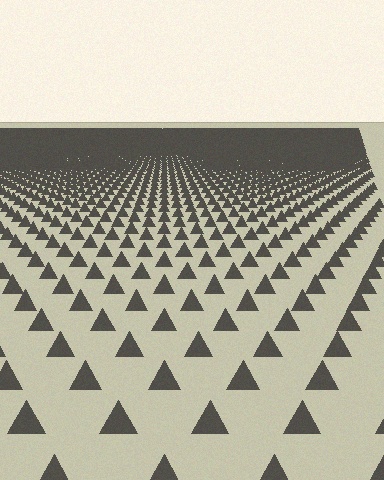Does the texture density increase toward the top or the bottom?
Density increases toward the top.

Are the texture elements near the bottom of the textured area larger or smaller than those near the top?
Larger. Near the bottom, elements are closer to the viewer and appear at a bigger on-screen size.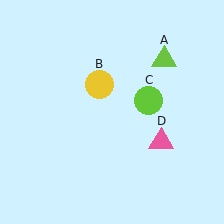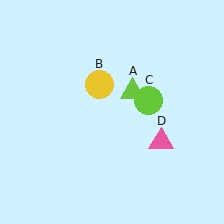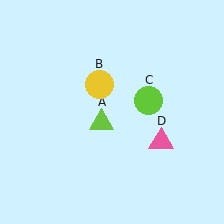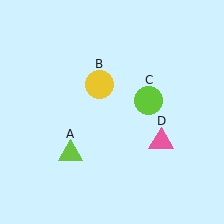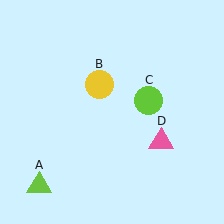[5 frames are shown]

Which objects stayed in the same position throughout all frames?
Yellow circle (object B) and lime circle (object C) and pink triangle (object D) remained stationary.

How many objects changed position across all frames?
1 object changed position: lime triangle (object A).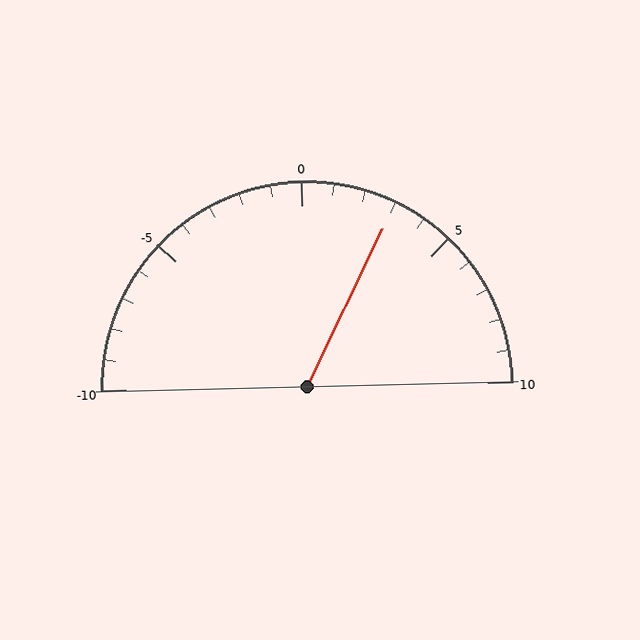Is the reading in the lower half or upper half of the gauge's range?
The reading is in the upper half of the range (-10 to 10).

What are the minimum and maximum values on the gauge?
The gauge ranges from -10 to 10.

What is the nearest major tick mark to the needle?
The nearest major tick mark is 5.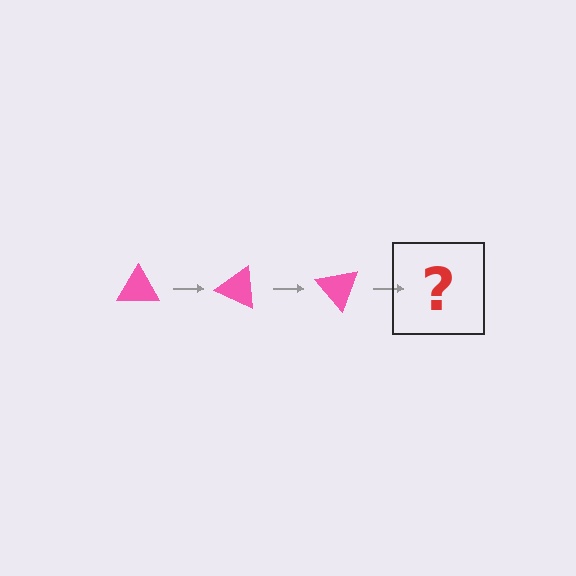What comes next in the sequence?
The next element should be a pink triangle rotated 75 degrees.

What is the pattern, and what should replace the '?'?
The pattern is that the triangle rotates 25 degrees each step. The '?' should be a pink triangle rotated 75 degrees.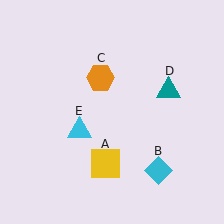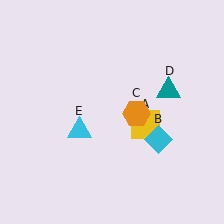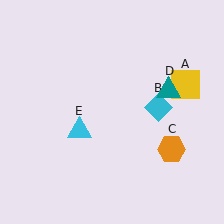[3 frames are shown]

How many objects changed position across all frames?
3 objects changed position: yellow square (object A), cyan diamond (object B), orange hexagon (object C).